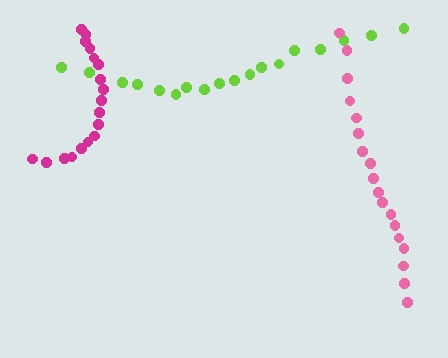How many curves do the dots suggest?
There are 3 distinct paths.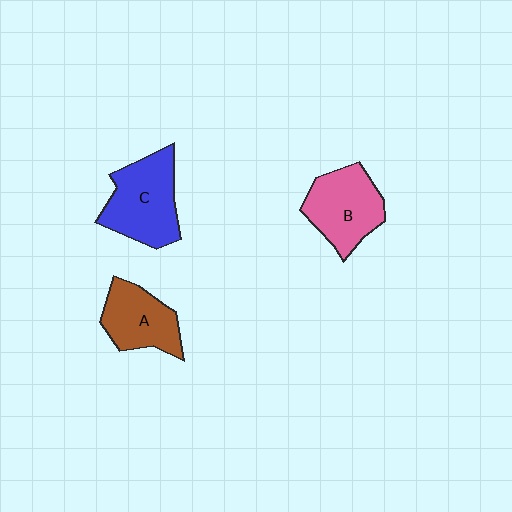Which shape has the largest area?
Shape C (blue).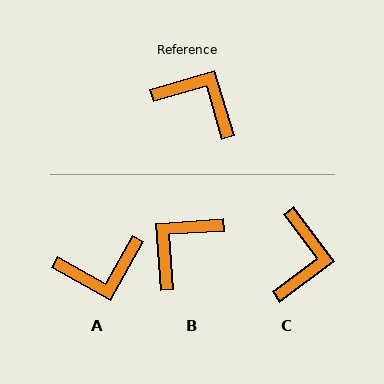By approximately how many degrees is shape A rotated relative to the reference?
Approximately 136 degrees clockwise.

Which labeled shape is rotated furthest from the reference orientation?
A, about 136 degrees away.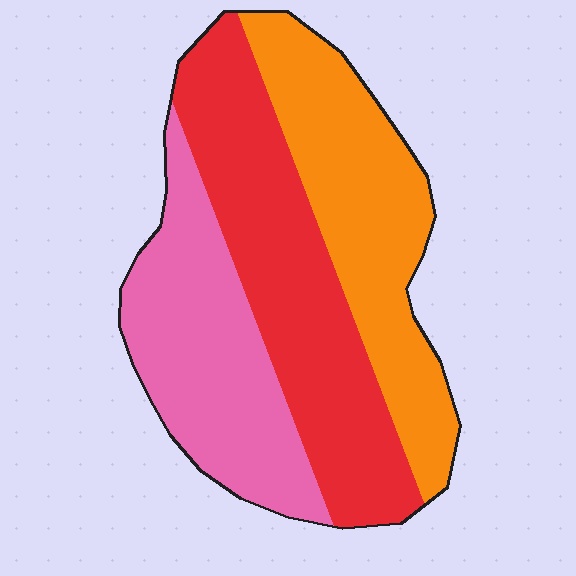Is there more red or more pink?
Red.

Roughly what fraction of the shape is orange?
Orange covers 32% of the shape.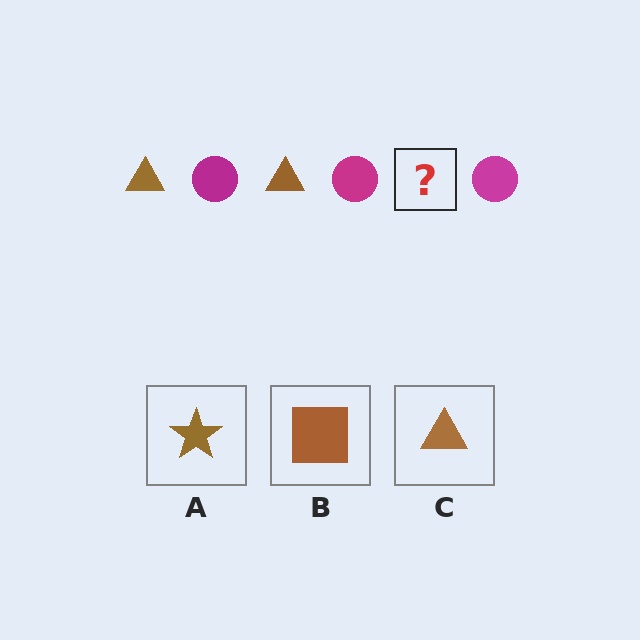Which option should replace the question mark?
Option C.